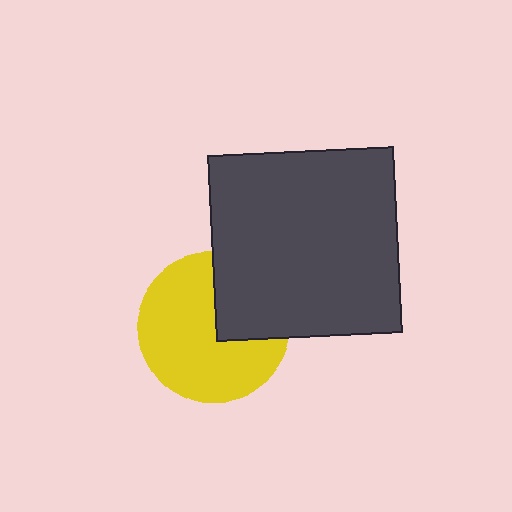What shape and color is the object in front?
The object in front is a dark gray square.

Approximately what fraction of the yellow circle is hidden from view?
Roughly 30% of the yellow circle is hidden behind the dark gray square.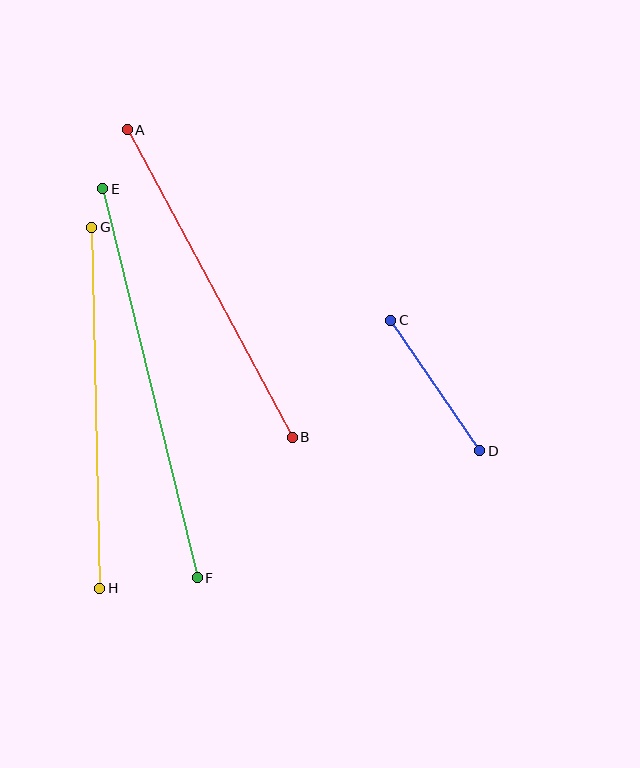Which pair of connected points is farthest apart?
Points E and F are farthest apart.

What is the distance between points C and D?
The distance is approximately 158 pixels.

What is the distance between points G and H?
The distance is approximately 361 pixels.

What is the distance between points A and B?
The distance is approximately 349 pixels.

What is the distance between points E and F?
The distance is approximately 400 pixels.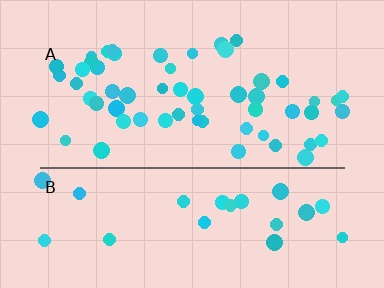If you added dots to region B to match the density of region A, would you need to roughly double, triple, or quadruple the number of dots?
Approximately double.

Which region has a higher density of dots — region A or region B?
A (the top).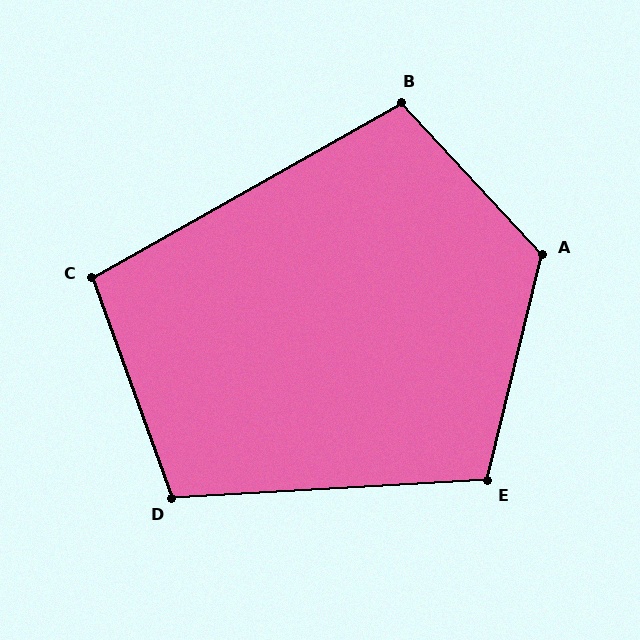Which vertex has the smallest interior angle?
C, at approximately 100 degrees.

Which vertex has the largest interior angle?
A, at approximately 123 degrees.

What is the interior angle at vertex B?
Approximately 103 degrees (obtuse).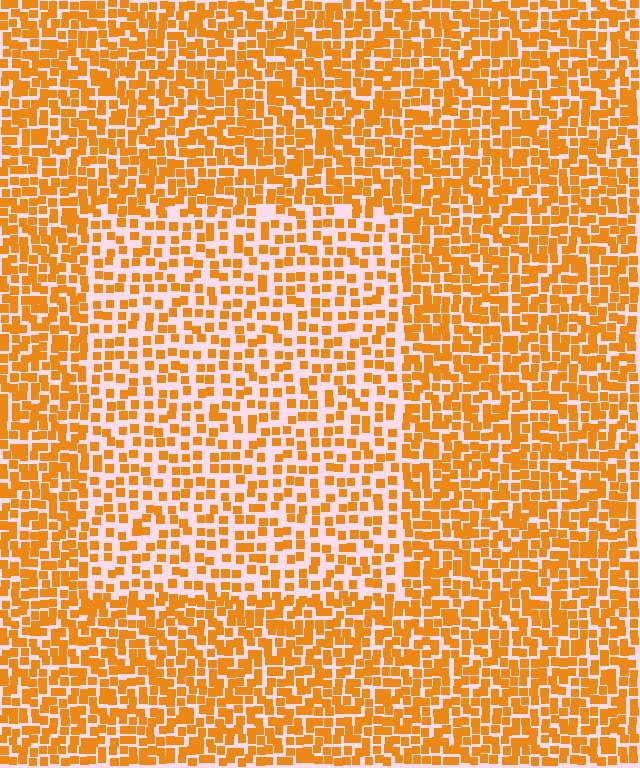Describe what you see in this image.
The image contains small orange elements arranged at two different densities. A rectangle-shaped region is visible where the elements are less densely packed than the surrounding area.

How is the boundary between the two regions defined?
The boundary is defined by a change in element density (approximately 1.7x ratio). All elements are the same color, size, and shape.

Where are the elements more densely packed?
The elements are more densely packed outside the rectangle boundary.